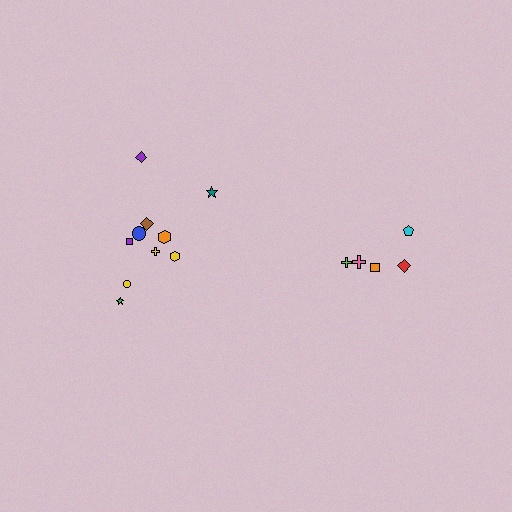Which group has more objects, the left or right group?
The left group.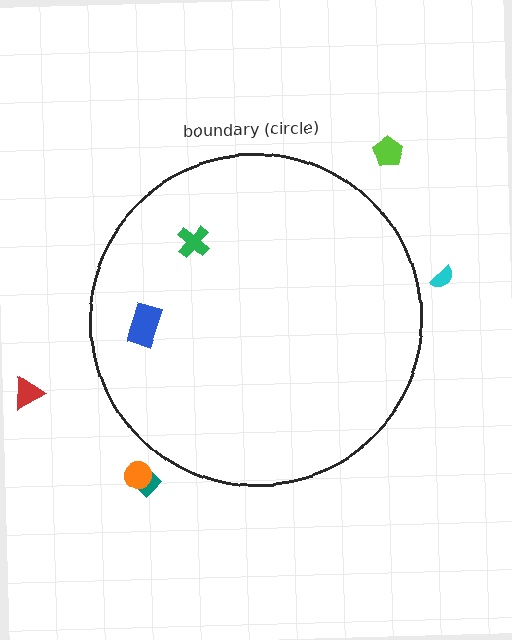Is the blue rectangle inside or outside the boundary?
Inside.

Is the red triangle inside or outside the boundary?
Outside.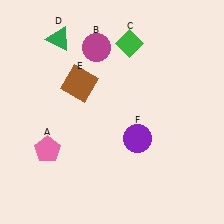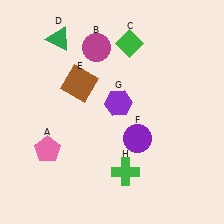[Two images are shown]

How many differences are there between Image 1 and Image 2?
There are 2 differences between the two images.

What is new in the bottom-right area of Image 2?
A green cross (H) was added in the bottom-right area of Image 2.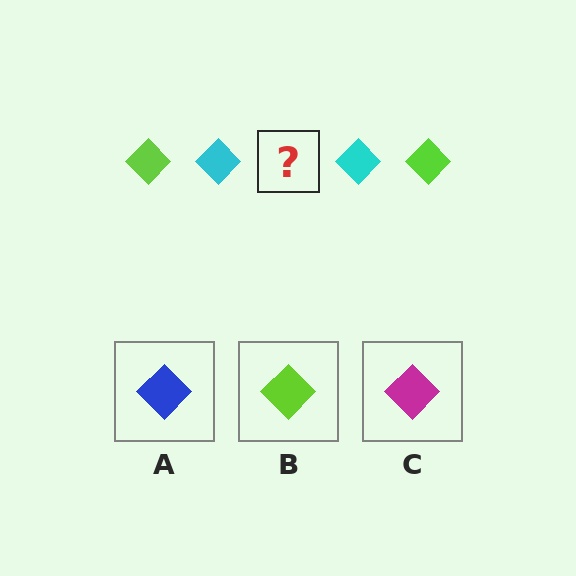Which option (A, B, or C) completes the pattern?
B.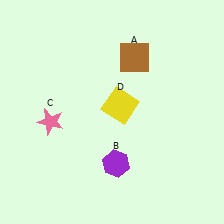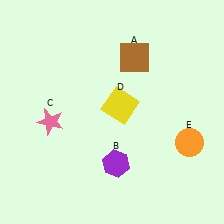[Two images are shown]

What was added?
An orange circle (E) was added in Image 2.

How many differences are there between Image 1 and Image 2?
There is 1 difference between the two images.